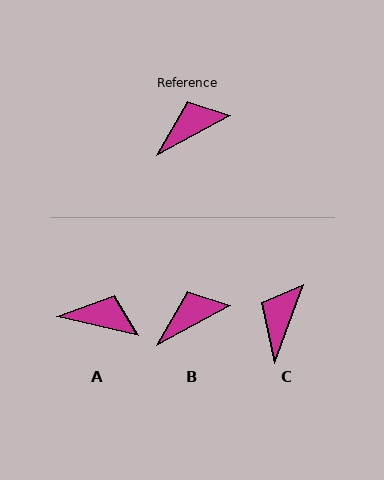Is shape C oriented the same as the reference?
No, it is off by about 41 degrees.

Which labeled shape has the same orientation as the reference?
B.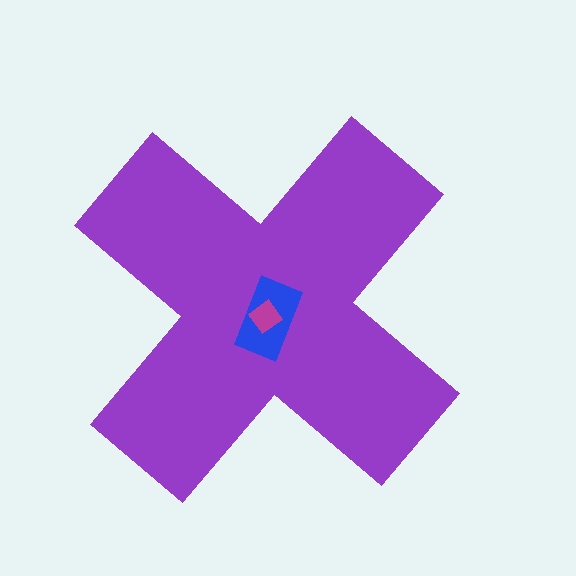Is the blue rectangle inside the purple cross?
Yes.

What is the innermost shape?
The magenta diamond.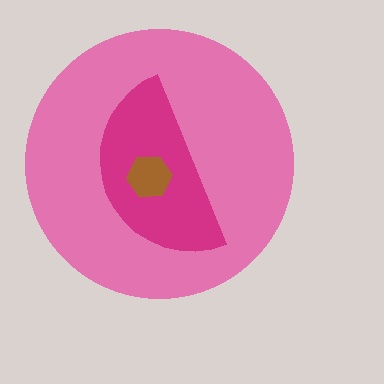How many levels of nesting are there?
3.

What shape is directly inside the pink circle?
The magenta semicircle.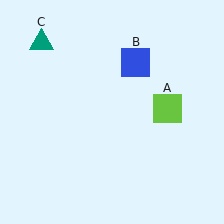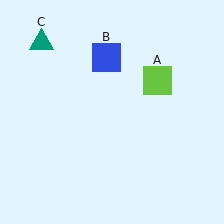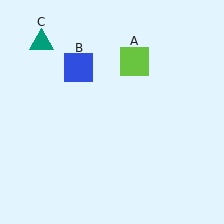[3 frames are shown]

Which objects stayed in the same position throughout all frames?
Teal triangle (object C) remained stationary.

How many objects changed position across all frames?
2 objects changed position: lime square (object A), blue square (object B).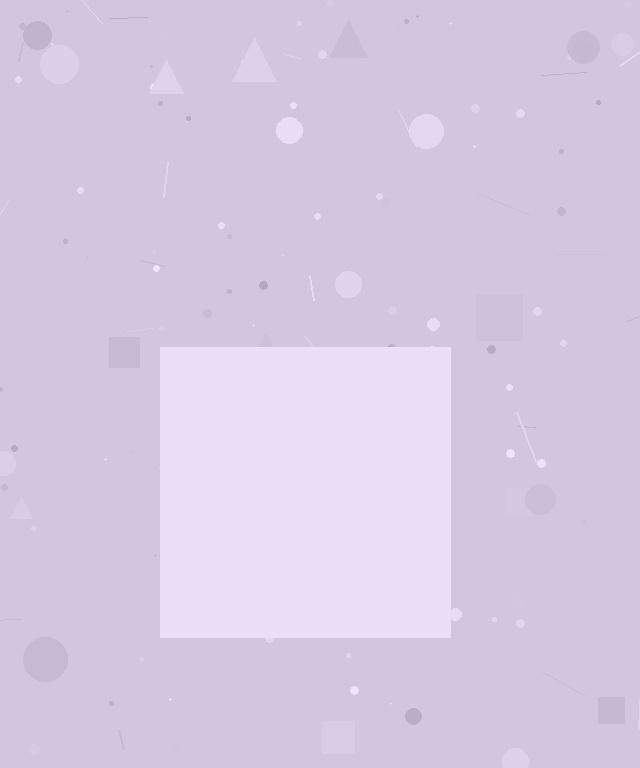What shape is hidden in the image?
A square is hidden in the image.